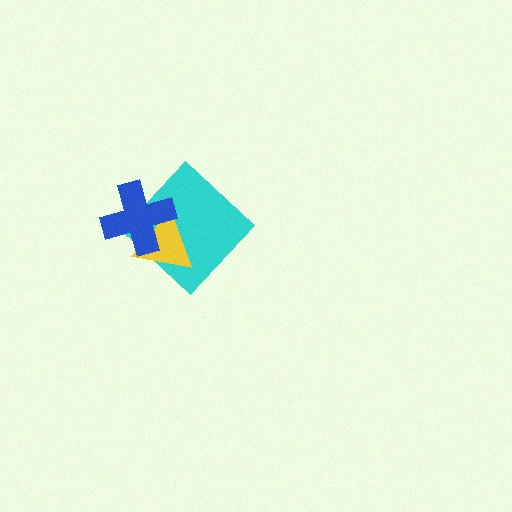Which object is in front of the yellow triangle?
The blue cross is in front of the yellow triangle.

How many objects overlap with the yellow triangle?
2 objects overlap with the yellow triangle.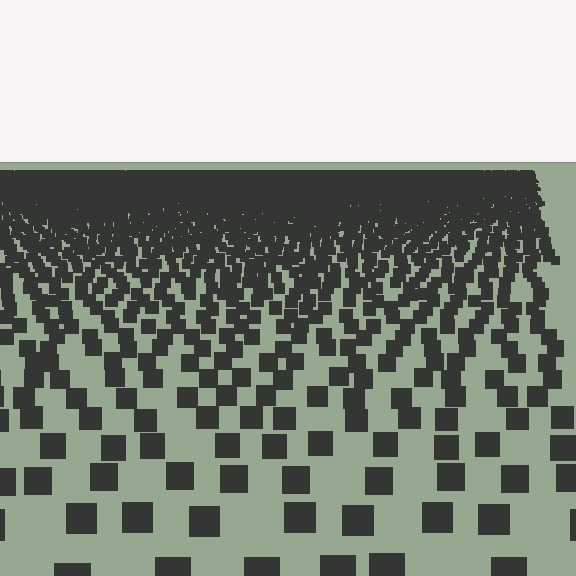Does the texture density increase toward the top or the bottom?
Density increases toward the top.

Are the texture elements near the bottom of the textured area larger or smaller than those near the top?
Larger. Near the bottom, elements are closer to the viewer and appear at a bigger on-screen size.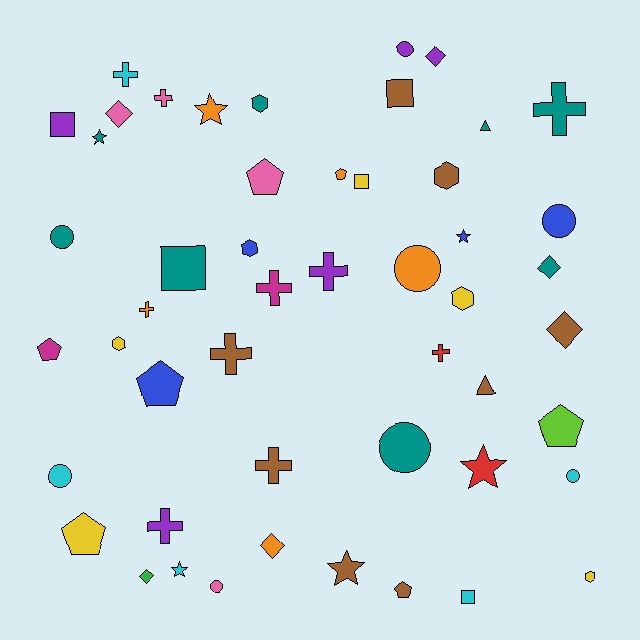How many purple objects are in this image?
There are 5 purple objects.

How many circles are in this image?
There are 8 circles.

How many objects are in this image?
There are 50 objects.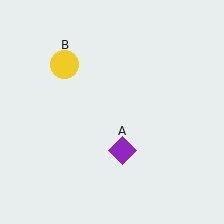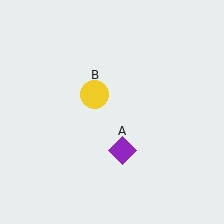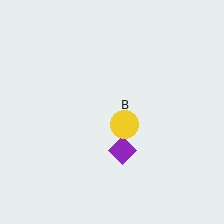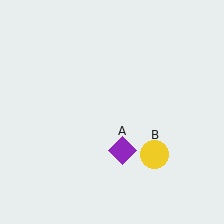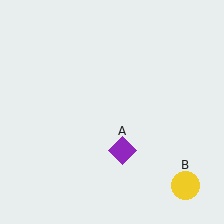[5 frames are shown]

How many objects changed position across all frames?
1 object changed position: yellow circle (object B).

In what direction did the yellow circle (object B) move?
The yellow circle (object B) moved down and to the right.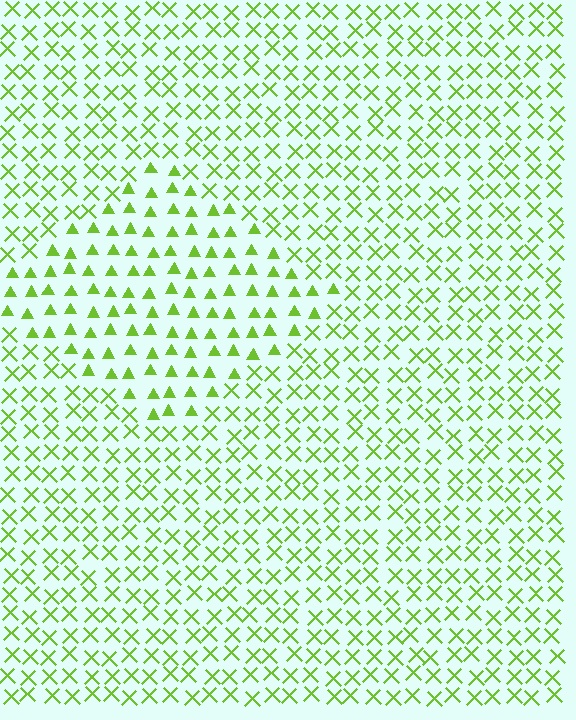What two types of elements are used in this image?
The image uses triangles inside the diamond region and X marks outside it.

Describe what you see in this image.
The image is filled with small lime elements arranged in a uniform grid. A diamond-shaped region contains triangles, while the surrounding area contains X marks. The boundary is defined purely by the change in element shape.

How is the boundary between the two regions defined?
The boundary is defined by a change in element shape: triangles inside vs. X marks outside. All elements share the same color and spacing.